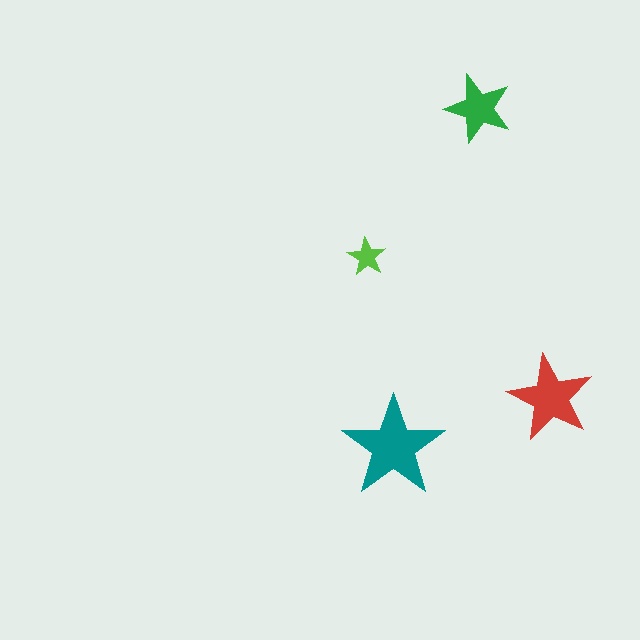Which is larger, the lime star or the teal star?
The teal one.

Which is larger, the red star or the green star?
The red one.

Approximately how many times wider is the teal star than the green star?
About 1.5 times wider.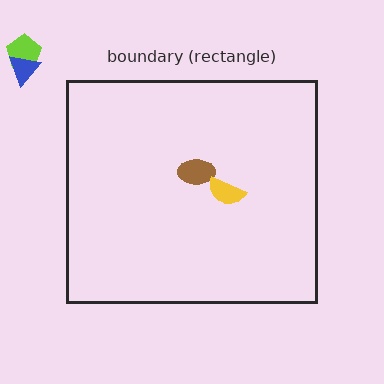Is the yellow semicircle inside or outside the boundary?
Inside.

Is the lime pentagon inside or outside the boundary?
Outside.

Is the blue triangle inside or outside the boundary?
Outside.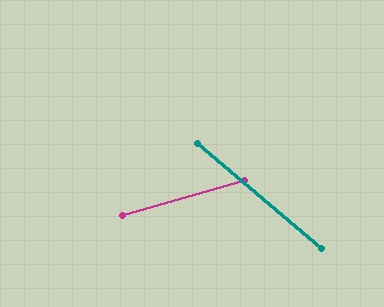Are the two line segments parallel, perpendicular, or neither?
Neither parallel nor perpendicular — they differ by about 56°.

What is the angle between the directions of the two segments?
Approximately 56 degrees.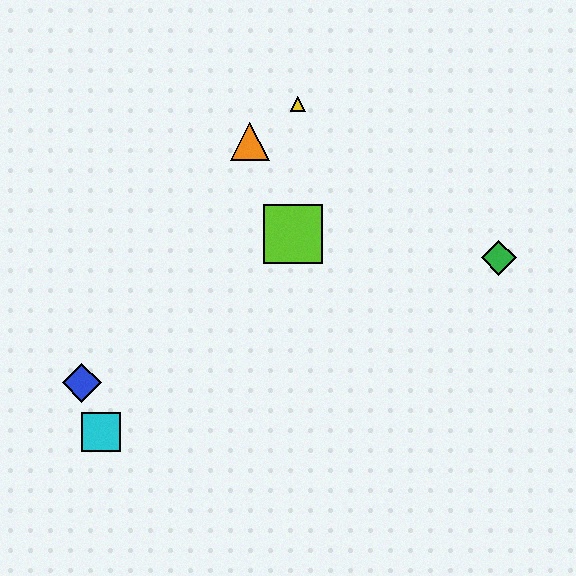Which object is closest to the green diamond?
The lime square is closest to the green diamond.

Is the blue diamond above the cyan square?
Yes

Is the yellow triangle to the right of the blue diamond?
Yes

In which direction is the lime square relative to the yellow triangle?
The lime square is below the yellow triangle.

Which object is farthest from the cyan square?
The green diamond is farthest from the cyan square.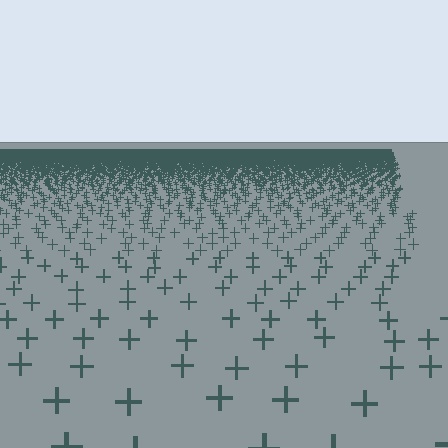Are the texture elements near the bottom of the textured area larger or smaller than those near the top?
Larger. Near the bottom, elements are closer to the viewer and appear at a bigger on-screen size.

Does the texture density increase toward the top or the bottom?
Density increases toward the top.